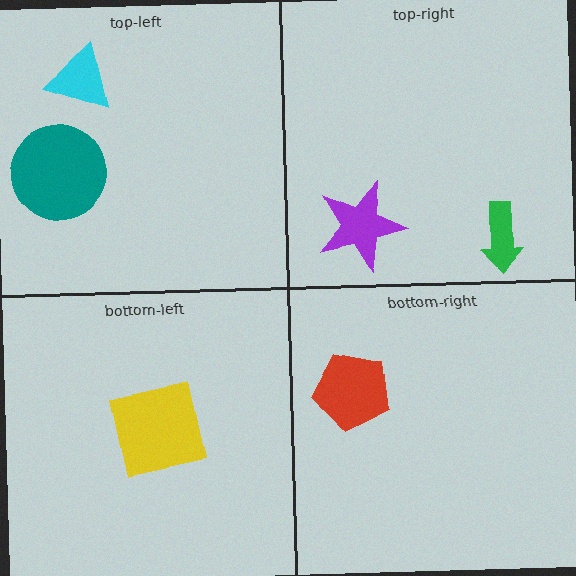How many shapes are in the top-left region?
2.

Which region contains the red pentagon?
The bottom-right region.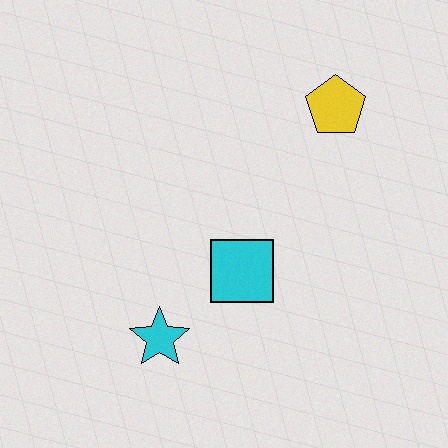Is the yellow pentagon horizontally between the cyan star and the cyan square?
No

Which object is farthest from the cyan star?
The yellow pentagon is farthest from the cyan star.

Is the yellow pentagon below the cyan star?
No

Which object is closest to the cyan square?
The cyan star is closest to the cyan square.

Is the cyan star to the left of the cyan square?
Yes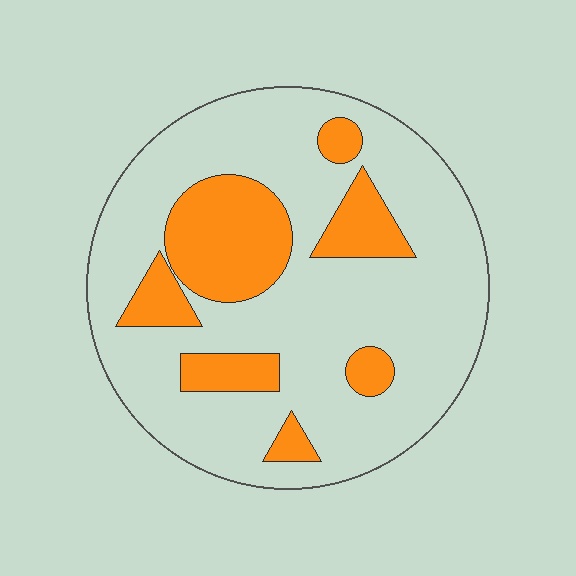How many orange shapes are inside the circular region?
7.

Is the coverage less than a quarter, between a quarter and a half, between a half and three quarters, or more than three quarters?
Less than a quarter.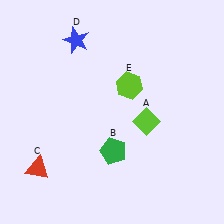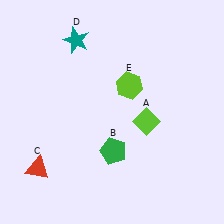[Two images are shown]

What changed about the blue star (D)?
In Image 1, D is blue. In Image 2, it changed to teal.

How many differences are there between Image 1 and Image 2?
There is 1 difference between the two images.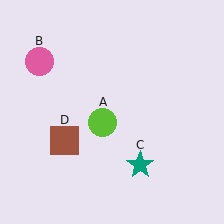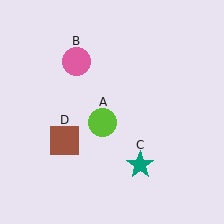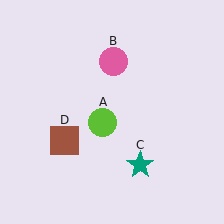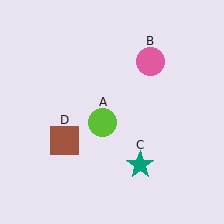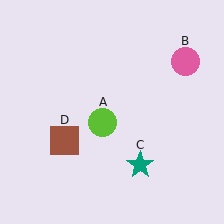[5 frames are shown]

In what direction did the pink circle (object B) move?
The pink circle (object B) moved right.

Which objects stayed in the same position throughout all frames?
Lime circle (object A) and teal star (object C) and brown square (object D) remained stationary.